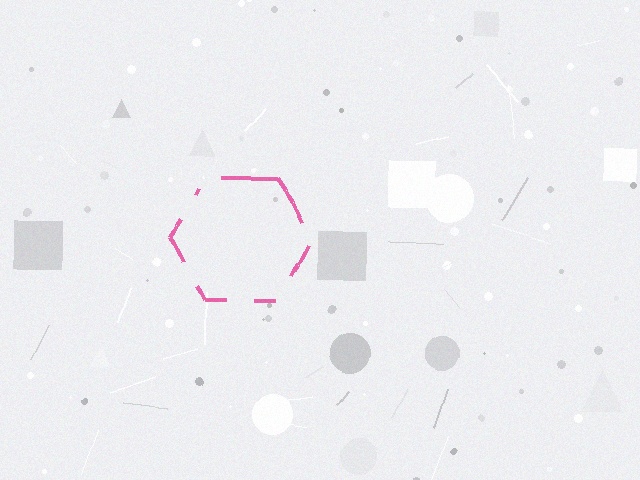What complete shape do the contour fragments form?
The contour fragments form a hexagon.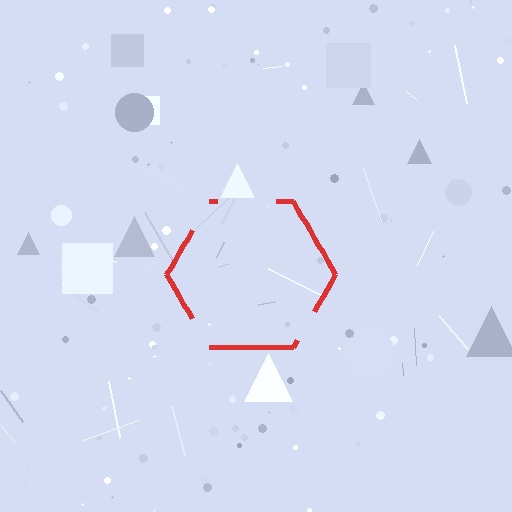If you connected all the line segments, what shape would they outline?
They would outline a hexagon.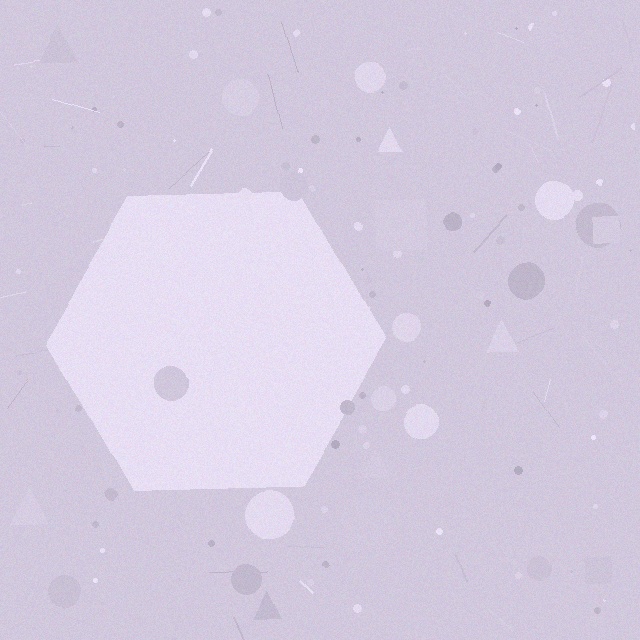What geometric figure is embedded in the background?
A hexagon is embedded in the background.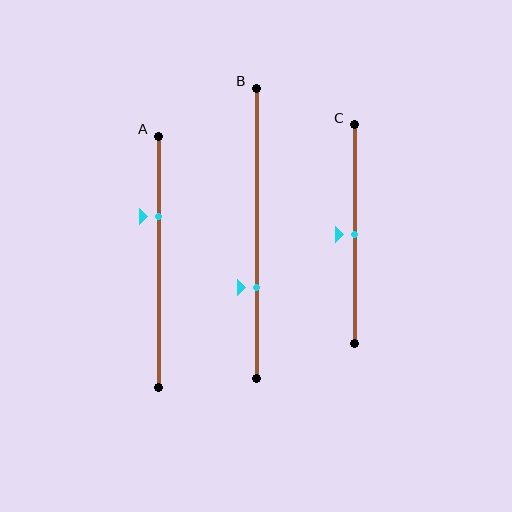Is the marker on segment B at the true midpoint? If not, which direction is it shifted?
No, the marker on segment B is shifted downward by about 19% of the segment length.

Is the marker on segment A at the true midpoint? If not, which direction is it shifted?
No, the marker on segment A is shifted upward by about 18% of the segment length.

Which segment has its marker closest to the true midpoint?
Segment C has its marker closest to the true midpoint.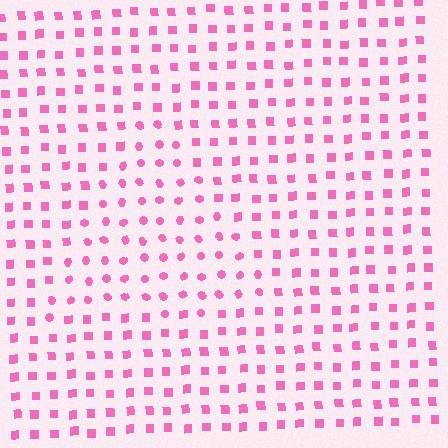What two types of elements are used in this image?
The image uses circles inside the triangle region and squares outside it.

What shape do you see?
I see a triangle.